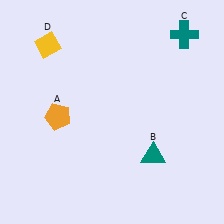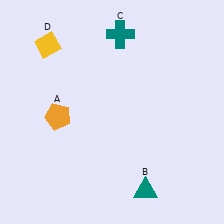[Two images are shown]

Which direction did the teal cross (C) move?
The teal cross (C) moved left.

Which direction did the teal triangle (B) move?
The teal triangle (B) moved down.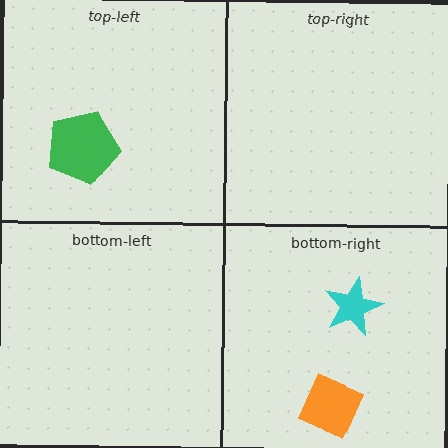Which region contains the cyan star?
The bottom-right region.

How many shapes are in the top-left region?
1.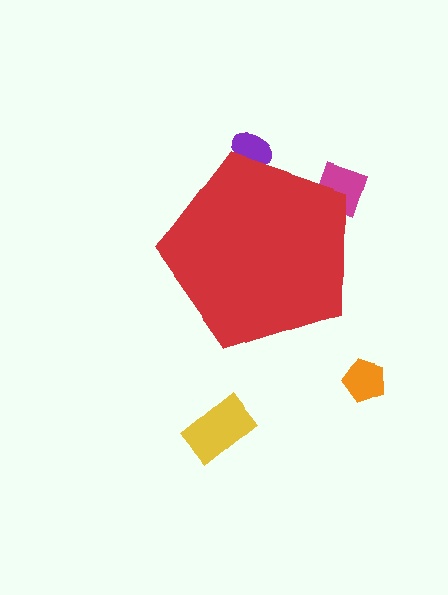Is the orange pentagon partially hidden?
No, the orange pentagon is fully visible.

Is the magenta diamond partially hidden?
Yes, the magenta diamond is partially hidden behind the red pentagon.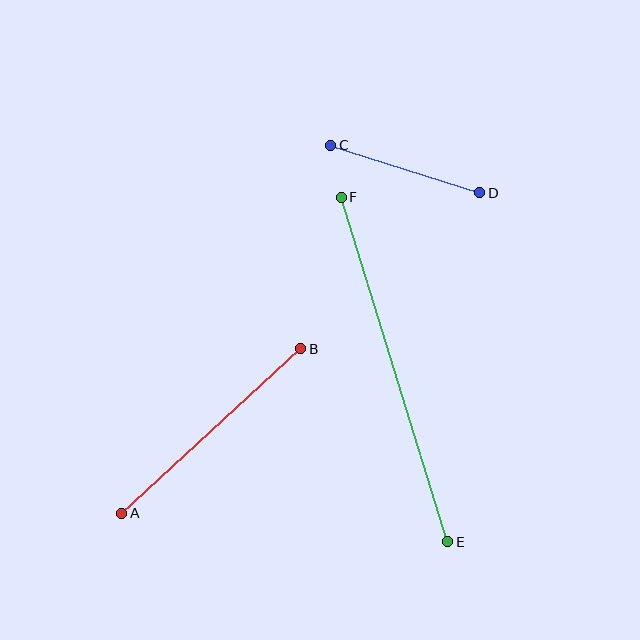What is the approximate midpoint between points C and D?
The midpoint is at approximately (405, 169) pixels.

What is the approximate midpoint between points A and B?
The midpoint is at approximately (211, 431) pixels.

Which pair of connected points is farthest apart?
Points E and F are farthest apart.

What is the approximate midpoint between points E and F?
The midpoint is at approximately (394, 369) pixels.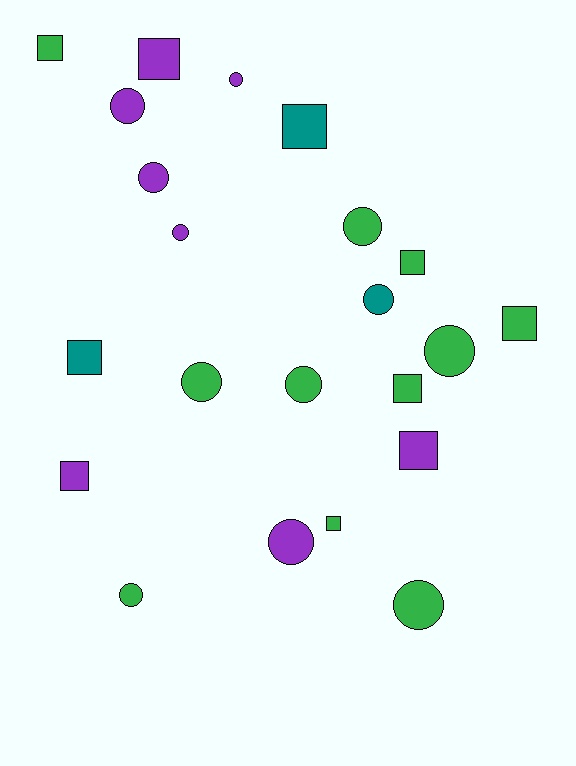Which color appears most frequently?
Green, with 11 objects.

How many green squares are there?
There are 5 green squares.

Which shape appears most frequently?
Circle, with 12 objects.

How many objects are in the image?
There are 22 objects.